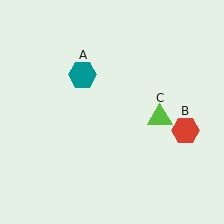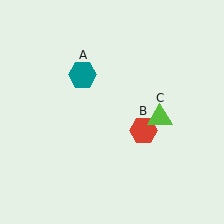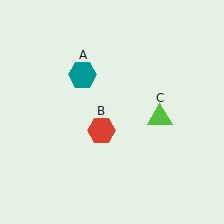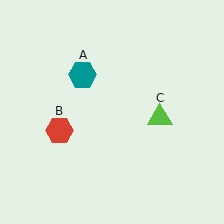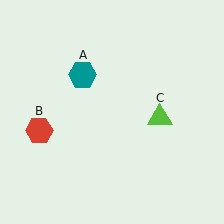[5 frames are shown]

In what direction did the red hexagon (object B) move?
The red hexagon (object B) moved left.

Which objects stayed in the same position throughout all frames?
Teal hexagon (object A) and lime triangle (object C) remained stationary.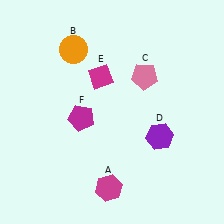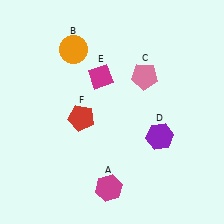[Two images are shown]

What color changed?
The pentagon (F) changed from magenta in Image 1 to red in Image 2.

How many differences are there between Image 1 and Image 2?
There is 1 difference between the two images.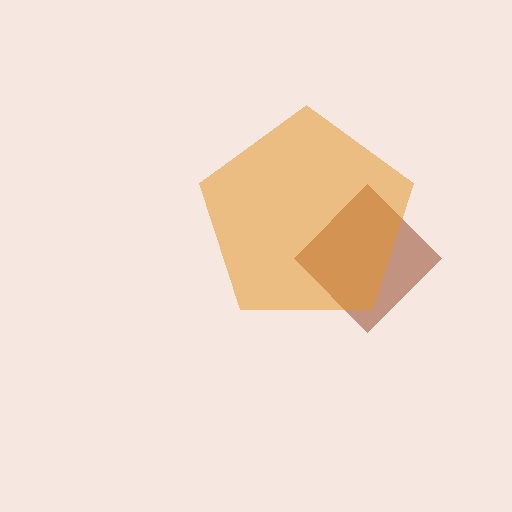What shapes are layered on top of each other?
The layered shapes are: a brown diamond, an orange pentagon.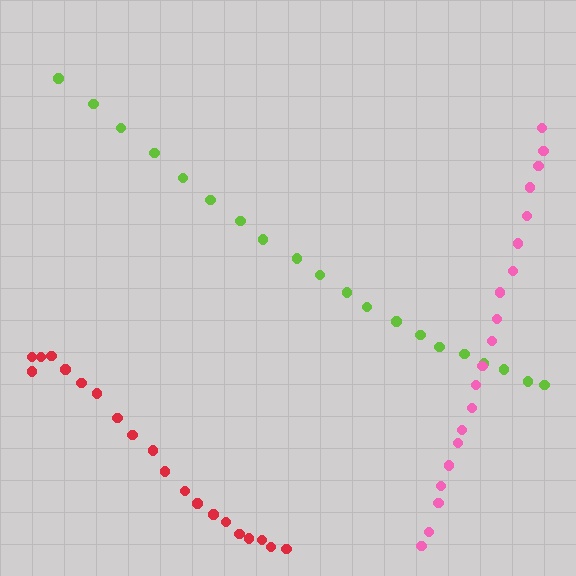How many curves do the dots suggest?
There are 3 distinct paths.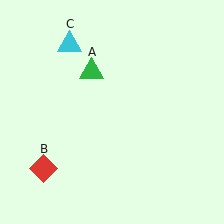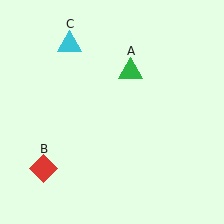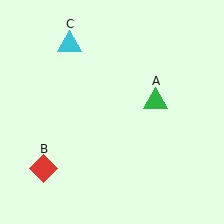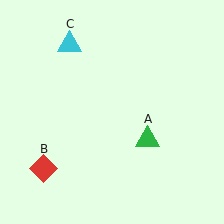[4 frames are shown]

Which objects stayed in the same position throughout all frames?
Red diamond (object B) and cyan triangle (object C) remained stationary.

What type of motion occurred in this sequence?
The green triangle (object A) rotated clockwise around the center of the scene.